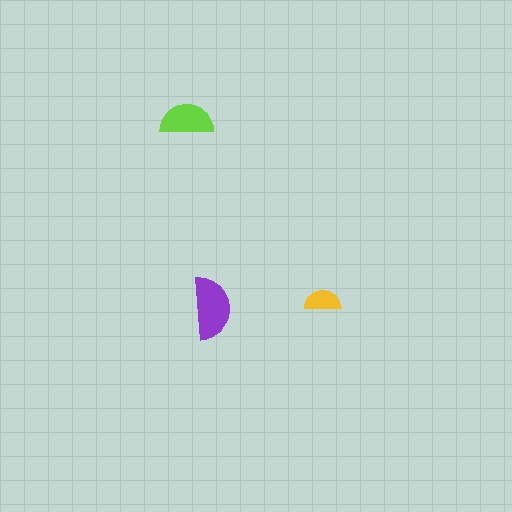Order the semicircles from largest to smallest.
the purple one, the lime one, the yellow one.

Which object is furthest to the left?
The lime semicircle is leftmost.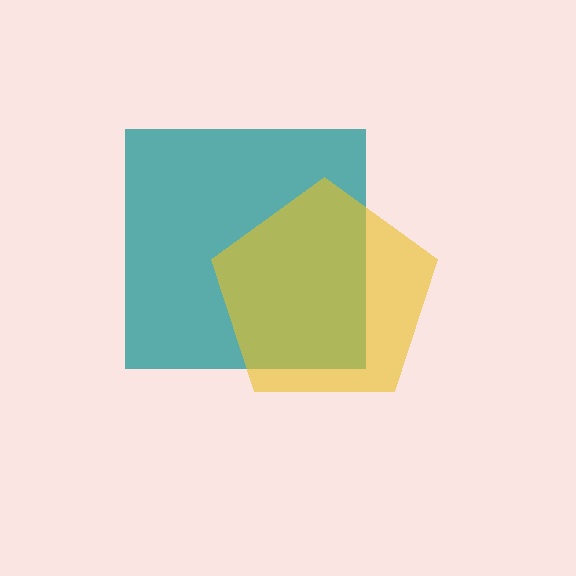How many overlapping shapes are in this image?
There are 2 overlapping shapes in the image.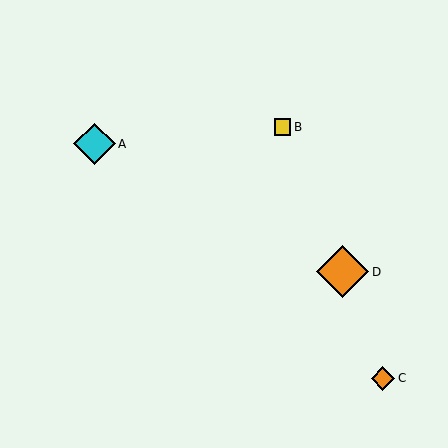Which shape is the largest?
The orange diamond (labeled D) is the largest.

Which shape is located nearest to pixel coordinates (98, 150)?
The cyan diamond (labeled A) at (95, 144) is nearest to that location.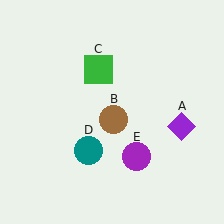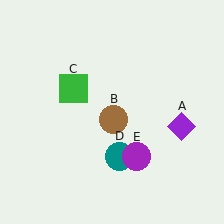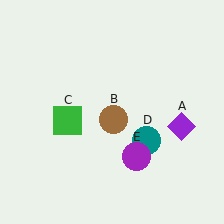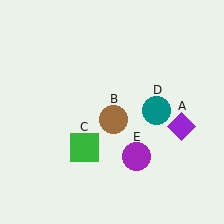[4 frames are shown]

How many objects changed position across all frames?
2 objects changed position: green square (object C), teal circle (object D).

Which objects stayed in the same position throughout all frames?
Purple diamond (object A) and brown circle (object B) and purple circle (object E) remained stationary.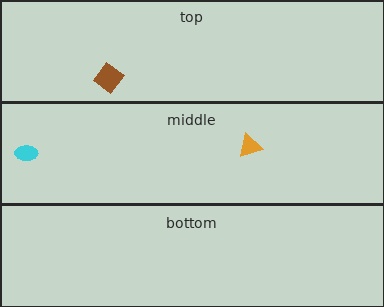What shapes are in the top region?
The brown diamond.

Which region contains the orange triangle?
The middle region.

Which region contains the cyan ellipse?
The middle region.